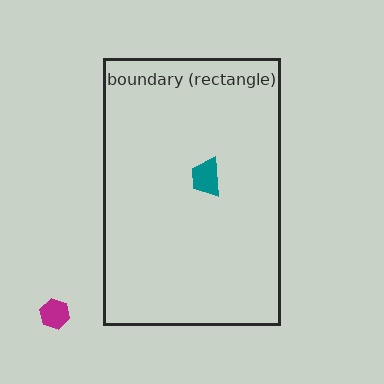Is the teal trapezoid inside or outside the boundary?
Inside.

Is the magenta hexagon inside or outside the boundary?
Outside.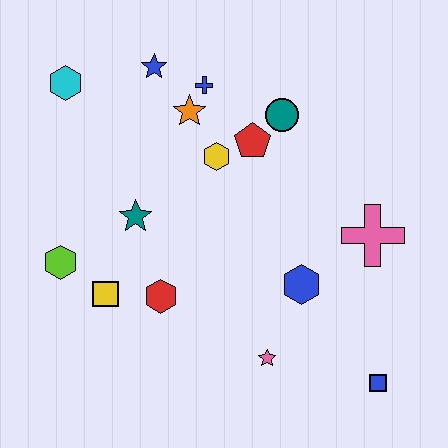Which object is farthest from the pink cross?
The cyan hexagon is farthest from the pink cross.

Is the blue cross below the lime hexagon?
No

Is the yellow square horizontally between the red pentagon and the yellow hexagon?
No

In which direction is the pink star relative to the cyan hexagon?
The pink star is below the cyan hexagon.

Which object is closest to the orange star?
The blue cross is closest to the orange star.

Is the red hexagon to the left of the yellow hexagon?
Yes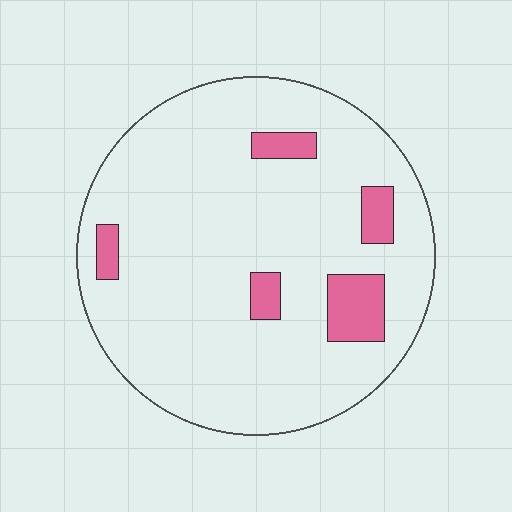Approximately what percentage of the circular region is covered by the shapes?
Approximately 10%.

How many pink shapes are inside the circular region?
5.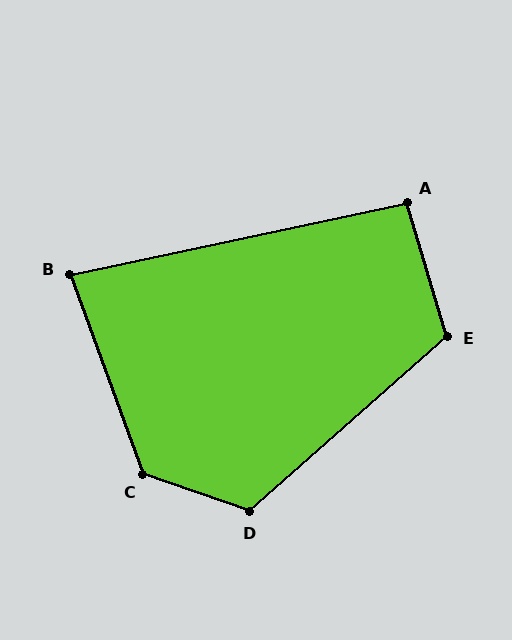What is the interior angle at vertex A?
Approximately 94 degrees (approximately right).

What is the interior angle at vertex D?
Approximately 119 degrees (obtuse).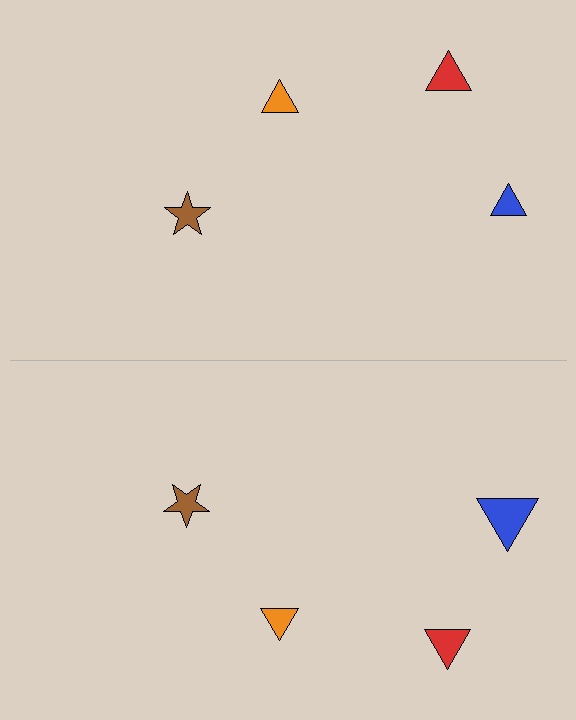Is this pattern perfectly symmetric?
No, the pattern is not perfectly symmetric. The blue triangle on the bottom side has a different size than its mirror counterpart.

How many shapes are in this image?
There are 8 shapes in this image.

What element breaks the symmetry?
The blue triangle on the bottom side has a different size than its mirror counterpart.